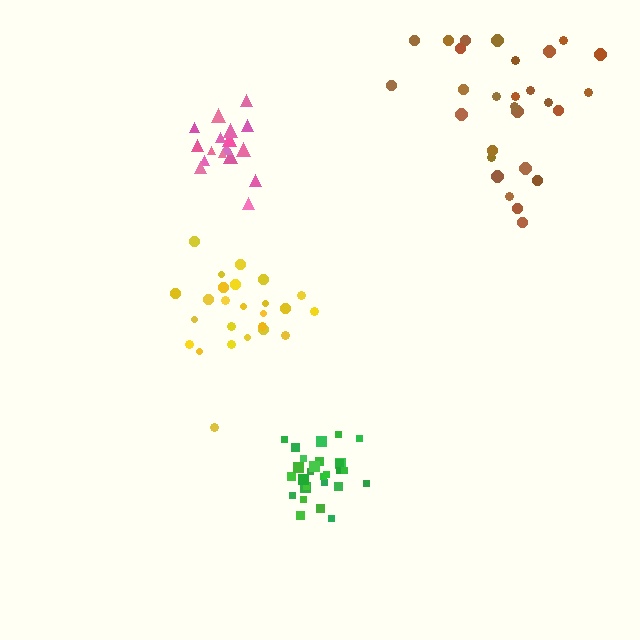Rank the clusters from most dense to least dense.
green, pink, yellow, brown.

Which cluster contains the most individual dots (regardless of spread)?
Brown (28).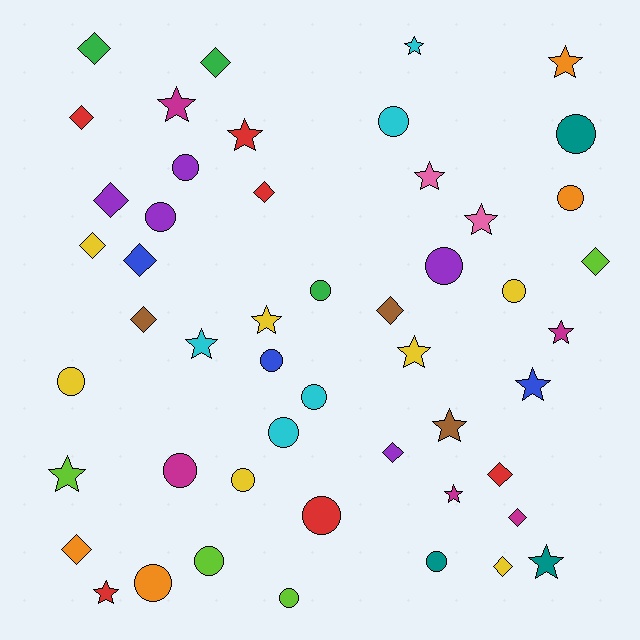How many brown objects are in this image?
There are 3 brown objects.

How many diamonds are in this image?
There are 15 diamonds.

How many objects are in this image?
There are 50 objects.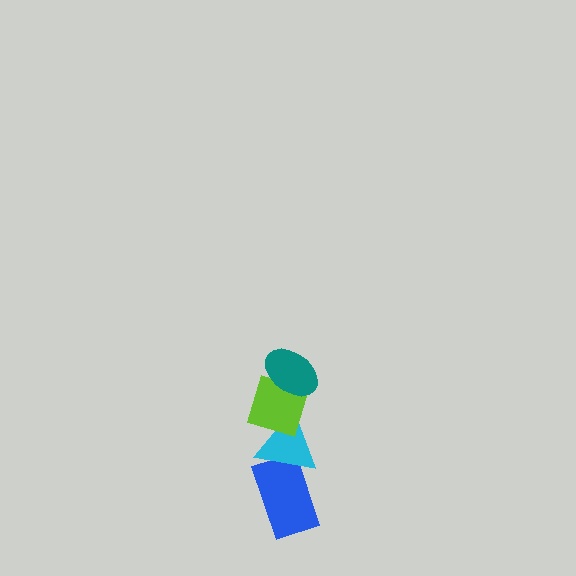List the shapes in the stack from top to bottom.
From top to bottom: the teal ellipse, the lime diamond, the cyan triangle, the blue rectangle.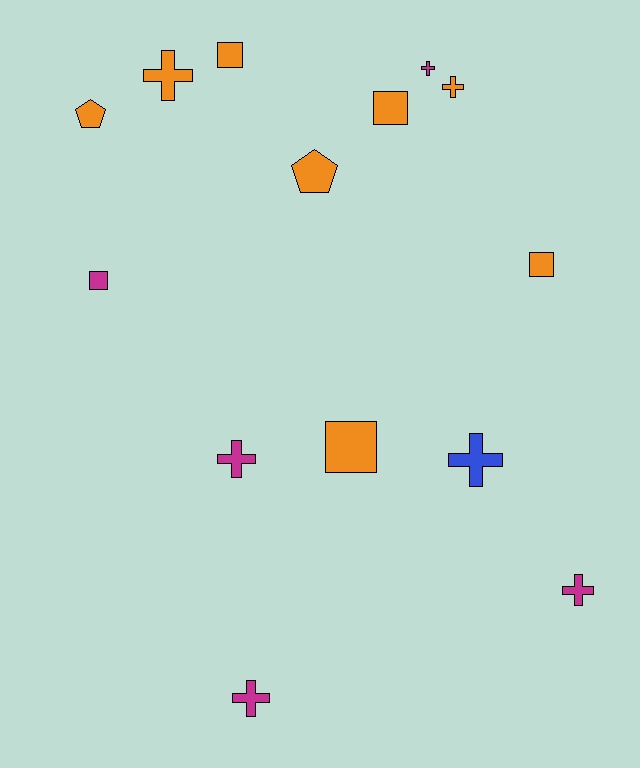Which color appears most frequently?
Orange, with 8 objects.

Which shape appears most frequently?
Cross, with 7 objects.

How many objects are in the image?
There are 14 objects.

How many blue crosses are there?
There is 1 blue cross.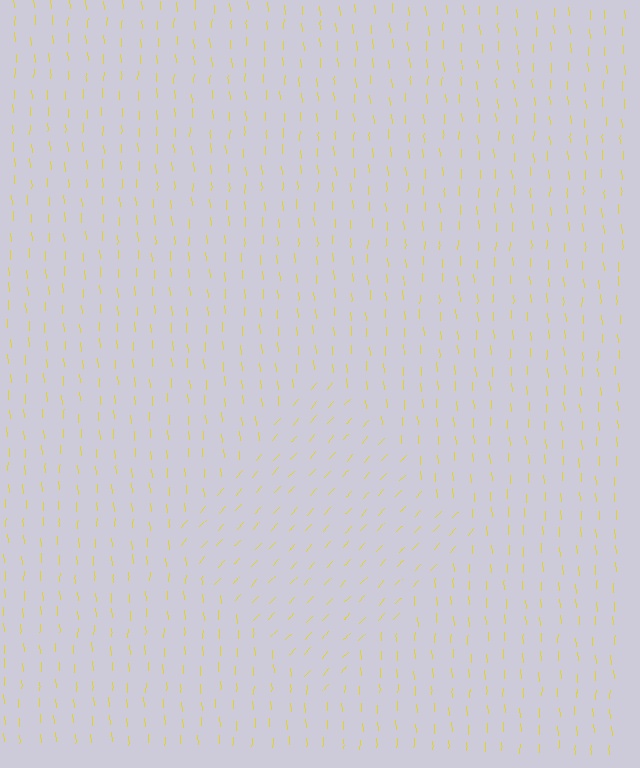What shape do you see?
I see a diamond.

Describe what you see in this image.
The image is filled with small yellow line segments. A diamond region in the image has lines oriented differently from the surrounding lines, creating a visible texture boundary.